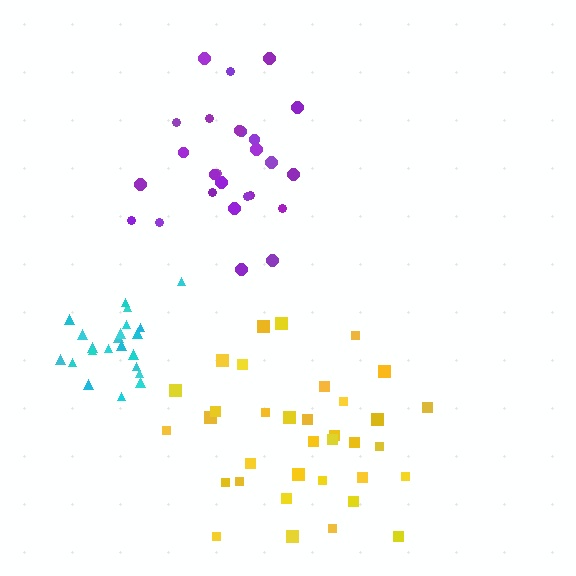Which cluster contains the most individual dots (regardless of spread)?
Yellow (35).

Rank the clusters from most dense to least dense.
cyan, purple, yellow.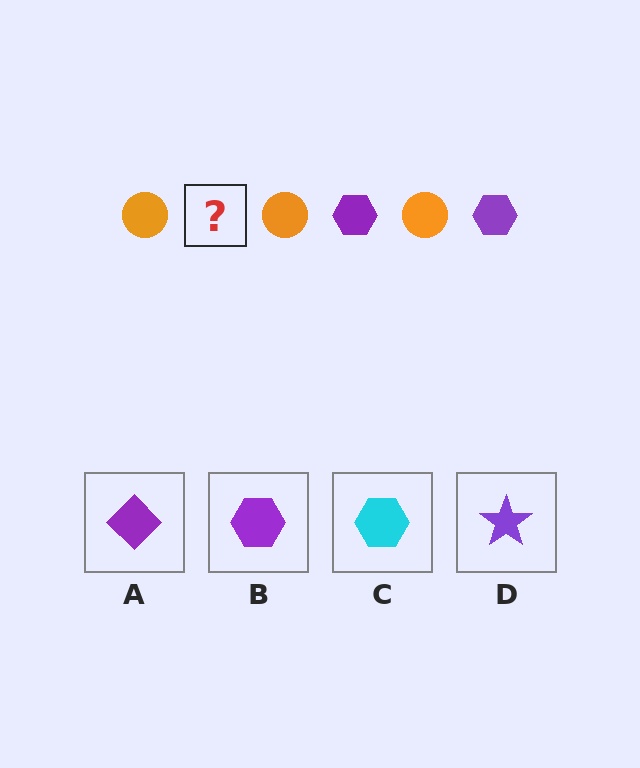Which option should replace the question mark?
Option B.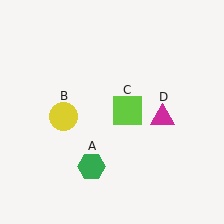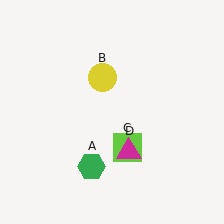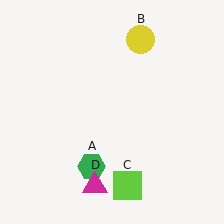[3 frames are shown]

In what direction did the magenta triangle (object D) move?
The magenta triangle (object D) moved down and to the left.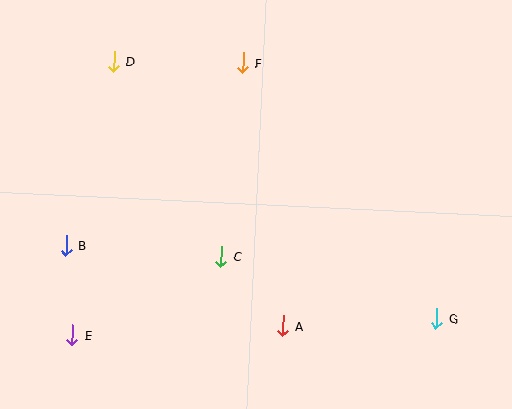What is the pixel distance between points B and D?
The distance between B and D is 190 pixels.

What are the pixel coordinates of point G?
Point G is at (436, 319).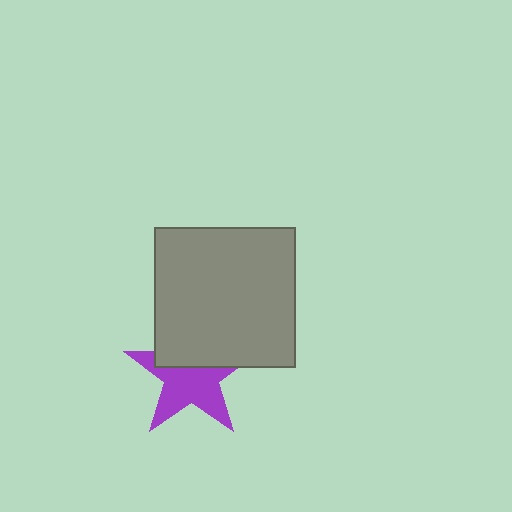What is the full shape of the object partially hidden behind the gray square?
The partially hidden object is a purple star.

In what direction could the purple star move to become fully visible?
The purple star could move down. That would shift it out from behind the gray square entirely.